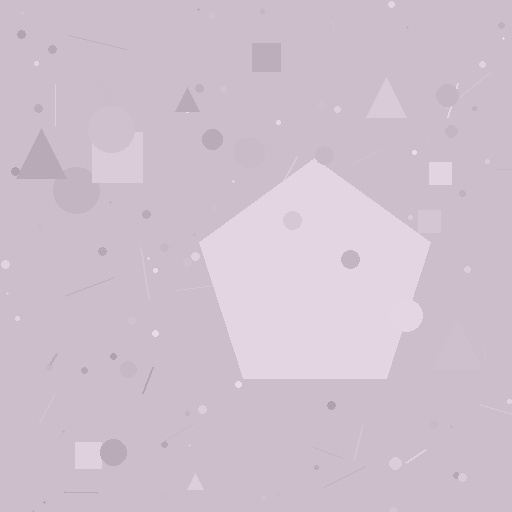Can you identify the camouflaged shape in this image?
The camouflaged shape is a pentagon.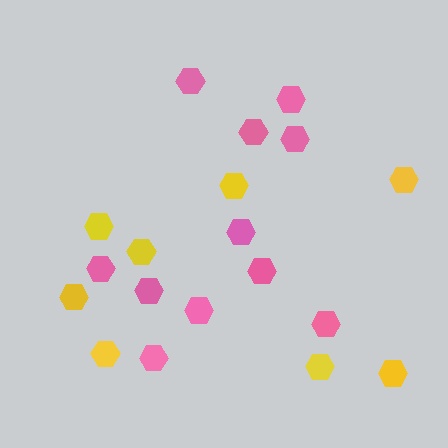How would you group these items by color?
There are 2 groups: one group of pink hexagons (11) and one group of yellow hexagons (8).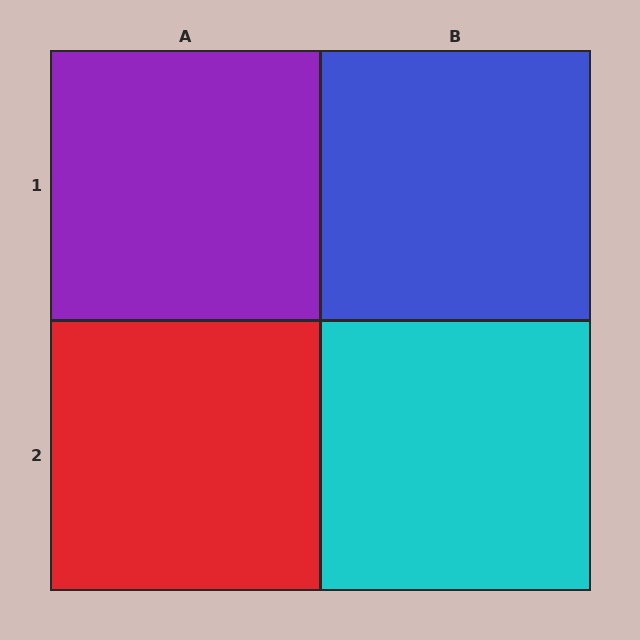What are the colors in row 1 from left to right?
Purple, blue.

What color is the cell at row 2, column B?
Cyan.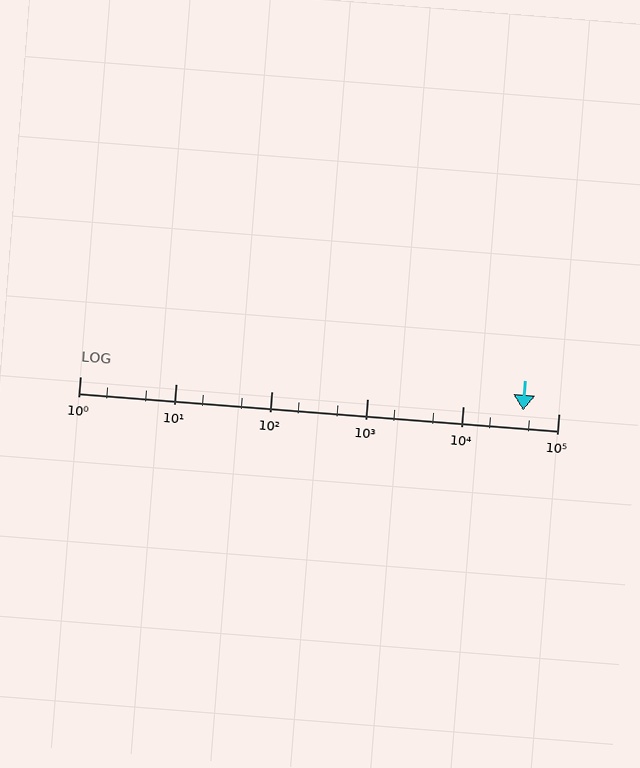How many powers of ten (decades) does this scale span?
The scale spans 5 decades, from 1 to 100000.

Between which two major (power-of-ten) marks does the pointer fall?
The pointer is between 10000 and 100000.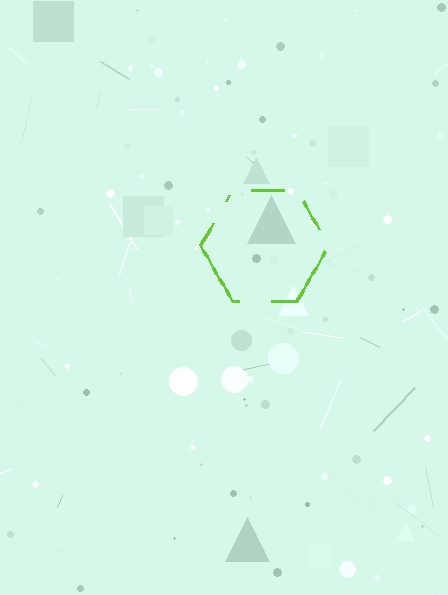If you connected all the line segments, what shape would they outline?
They would outline a hexagon.